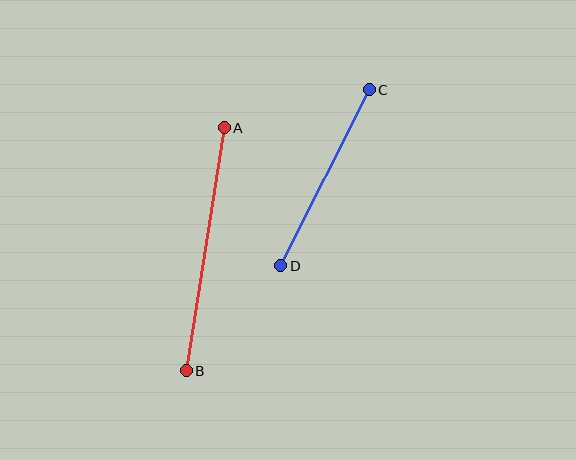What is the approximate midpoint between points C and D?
The midpoint is at approximately (325, 178) pixels.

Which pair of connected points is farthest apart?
Points A and B are farthest apart.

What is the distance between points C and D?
The distance is approximately 197 pixels.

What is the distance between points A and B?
The distance is approximately 246 pixels.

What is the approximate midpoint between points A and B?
The midpoint is at approximately (205, 249) pixels.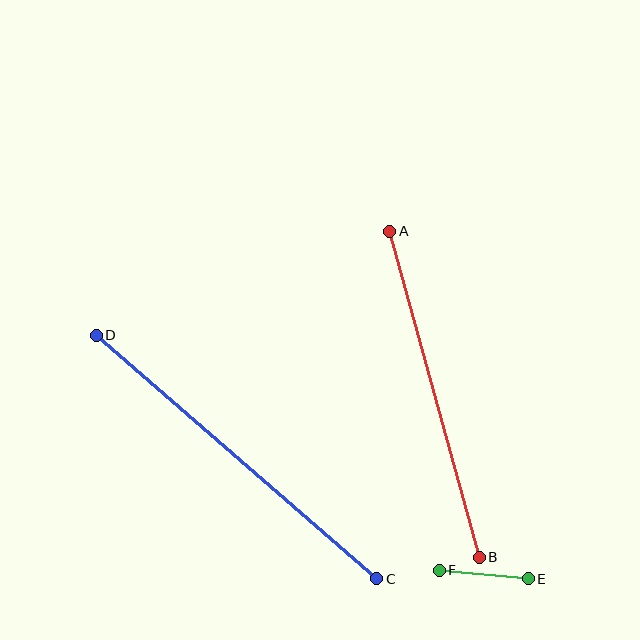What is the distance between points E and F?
The distance is approximately 89 pixels.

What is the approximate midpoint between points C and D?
The midpoint is at approximately (236, 457) pixels.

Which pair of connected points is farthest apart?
Points C and D are farthest apart.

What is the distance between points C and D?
The distance is approximately 371 pixels.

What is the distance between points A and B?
The distance is approximately 338 pixels.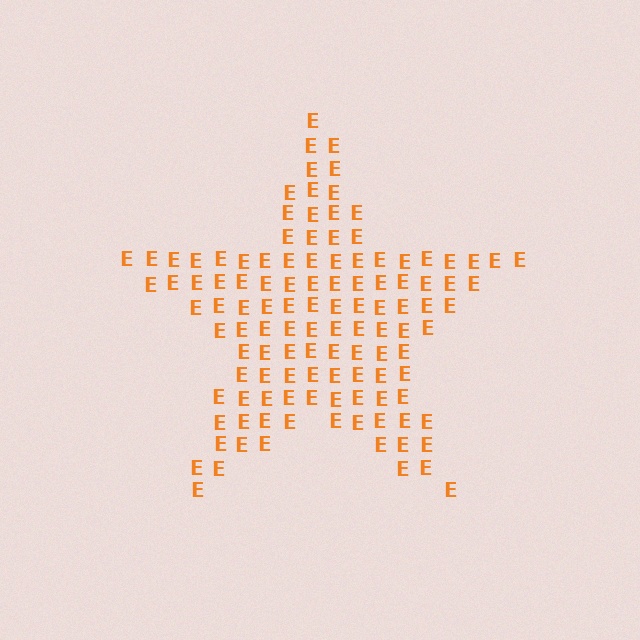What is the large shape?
The large shape is a star.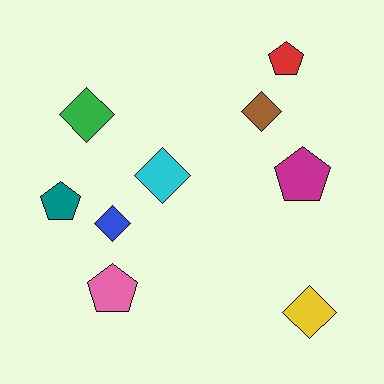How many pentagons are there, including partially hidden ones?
There are 4 pentagons.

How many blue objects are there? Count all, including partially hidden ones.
There is 1 blue object.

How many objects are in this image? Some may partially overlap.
There are 9 objects.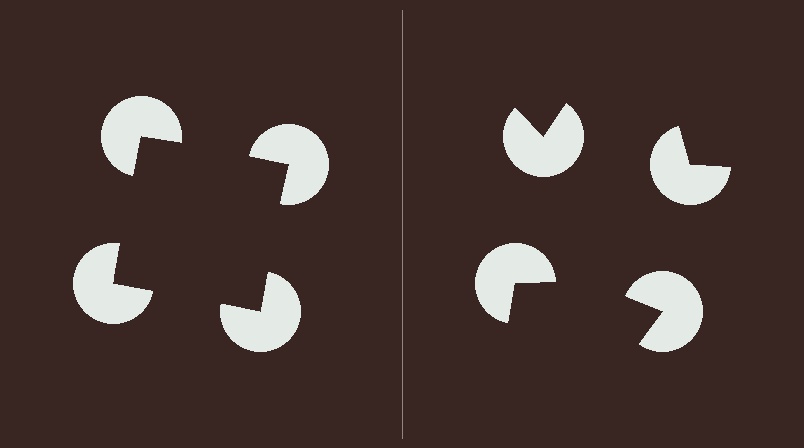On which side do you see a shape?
An illusory square appears on the left side. On the right side the wedge cuts are rotated, so no coherent shape forms.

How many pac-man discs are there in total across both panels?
8 — 4 on each side.